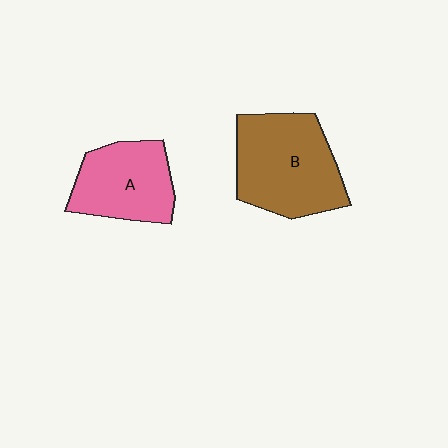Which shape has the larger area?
Shape B (brown).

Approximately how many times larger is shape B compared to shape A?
Approximately 1.3 times.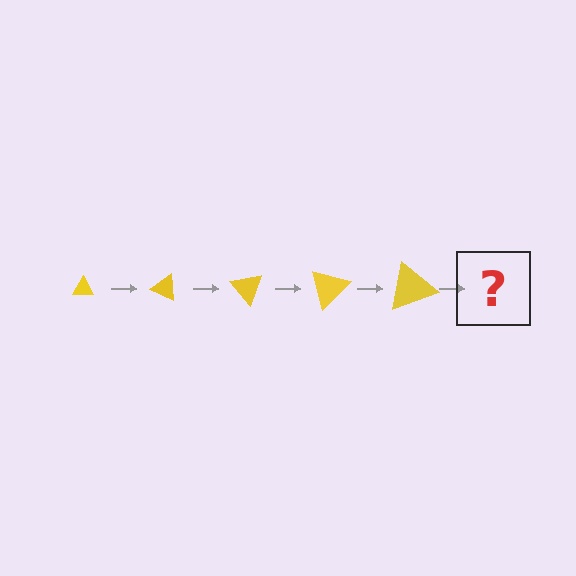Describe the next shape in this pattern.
It should be a triangle, larger than the previous one and rotated 125 degrees from the start.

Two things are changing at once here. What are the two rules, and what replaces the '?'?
The two rules are that the triangle grows larger each step and it rotates 25 degrees each step. The '?' should be a triangle, larger than the previous one and rotated 125 degrees from the start.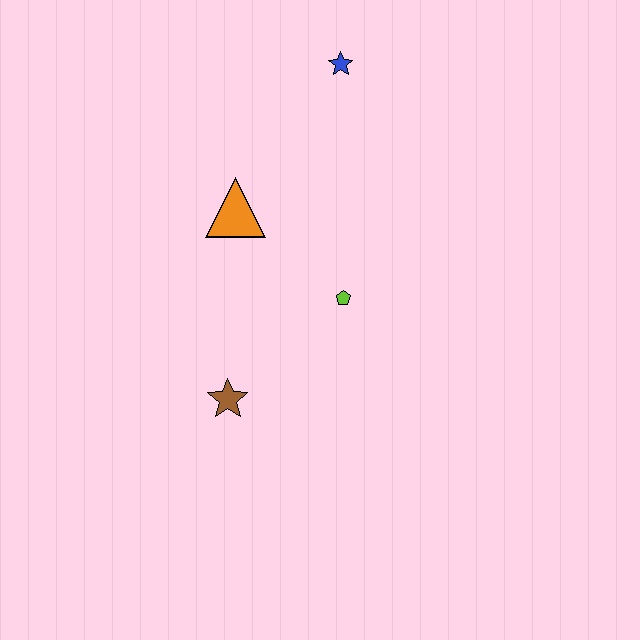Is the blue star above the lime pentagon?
Yes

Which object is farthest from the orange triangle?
The brown star is farthest from the orange triangle.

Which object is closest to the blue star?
The orange triangle is closest to the blue star.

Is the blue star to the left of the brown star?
No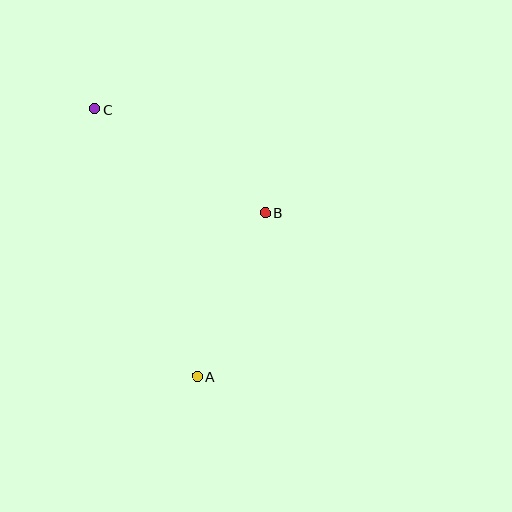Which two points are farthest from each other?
Points A and C are farthest from each other.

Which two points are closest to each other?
Points A and B are closest to each other.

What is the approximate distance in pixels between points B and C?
The distance between B and C is approximately 200 pixels.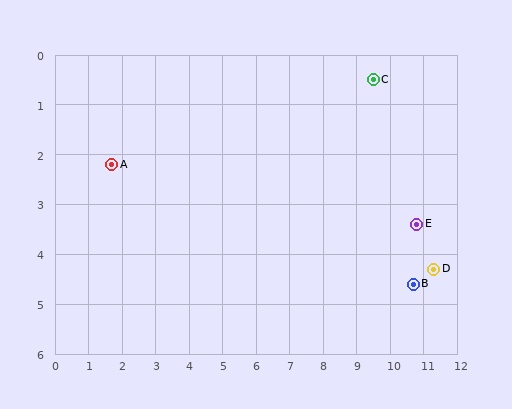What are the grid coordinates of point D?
Point D is at approximately (11.3, 4.3).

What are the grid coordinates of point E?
Point E is at approximately (10.8, 3.4).